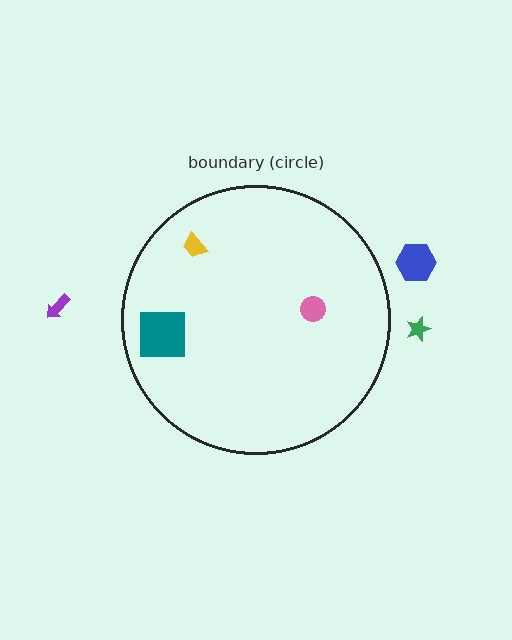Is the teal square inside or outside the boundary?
Inside.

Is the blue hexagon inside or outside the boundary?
Outside.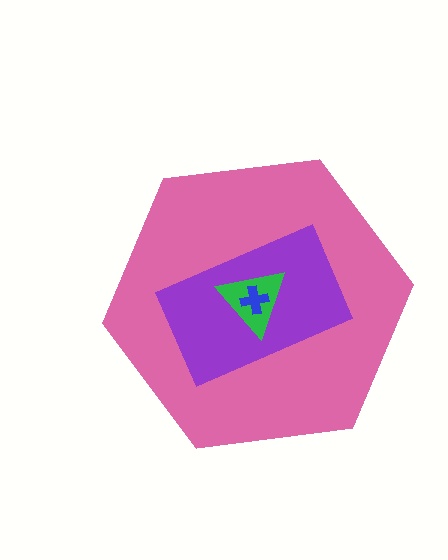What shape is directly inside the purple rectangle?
The green triangle.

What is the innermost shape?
The blue cross.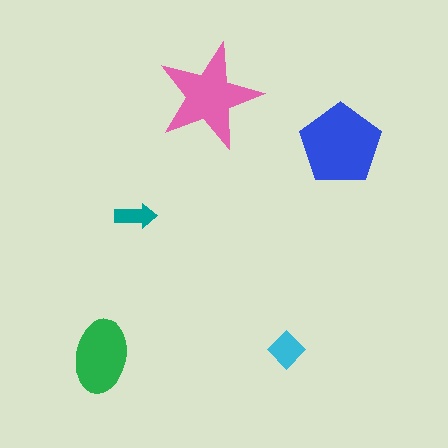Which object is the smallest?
The teal arrow.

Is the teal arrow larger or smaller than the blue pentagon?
Smaller.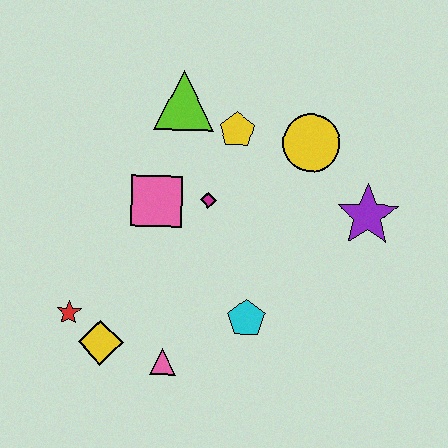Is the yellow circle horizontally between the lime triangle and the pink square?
No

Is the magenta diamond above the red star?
Yes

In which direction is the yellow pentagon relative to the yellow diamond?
The yellow pentagon is above the yellow diamond.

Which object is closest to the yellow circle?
The yellow pentagon is closest to the yellow circle.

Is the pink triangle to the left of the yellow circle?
Yes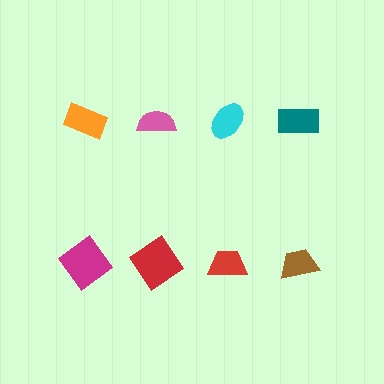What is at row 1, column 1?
An orange rectangle.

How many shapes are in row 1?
4 shapes.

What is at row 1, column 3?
A cyan ellipse.